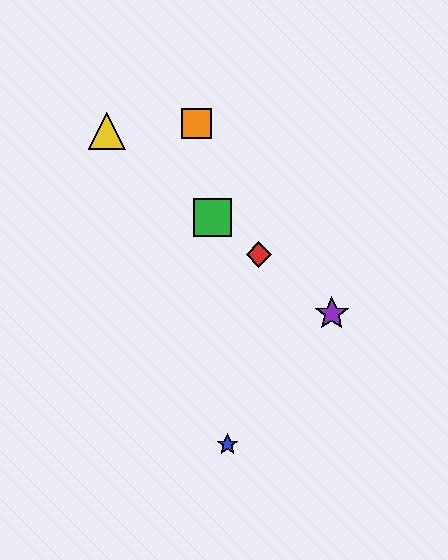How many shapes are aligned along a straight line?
4 shapes (the red diamond, the green square, the yellow triangle, the purple star) are aligned along a straight line.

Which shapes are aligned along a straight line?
The red diamond, the green square, the yellow triangle, the purple star are aligned along a straight line.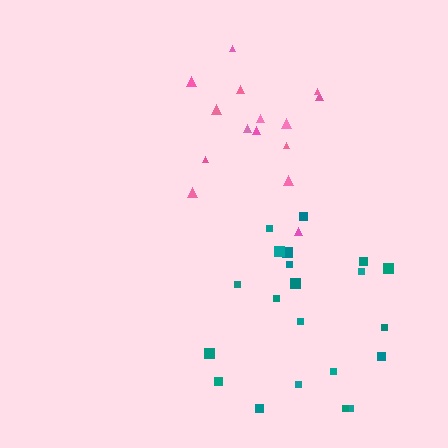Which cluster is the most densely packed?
Teal.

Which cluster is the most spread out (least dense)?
Pink.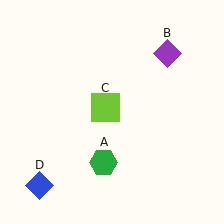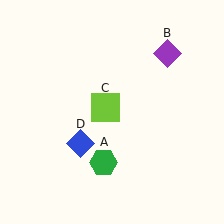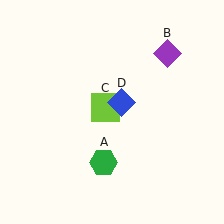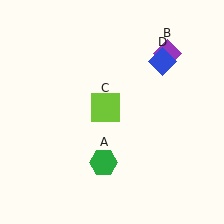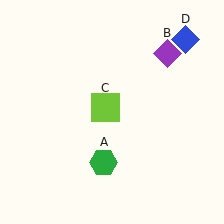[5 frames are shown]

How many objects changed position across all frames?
1 object changed position: blue diamond (object D).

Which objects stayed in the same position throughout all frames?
Green hexagon (object A) and purple diamond (object B) and lime square (object C) remained stationary.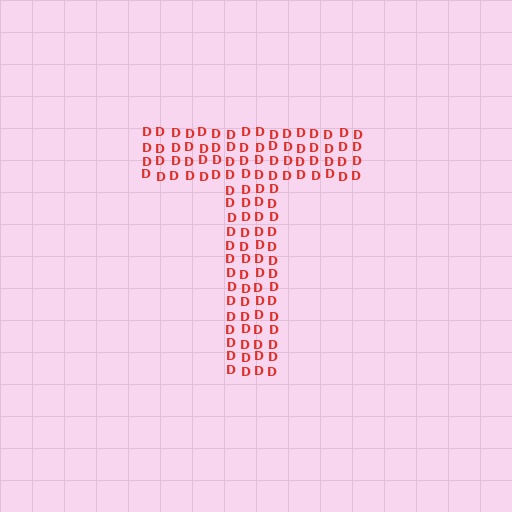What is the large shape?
The large shape is the letter T.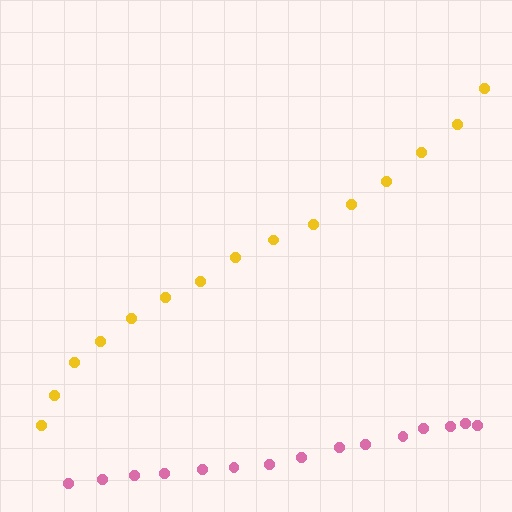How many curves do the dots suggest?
There are 2 distinct paths.